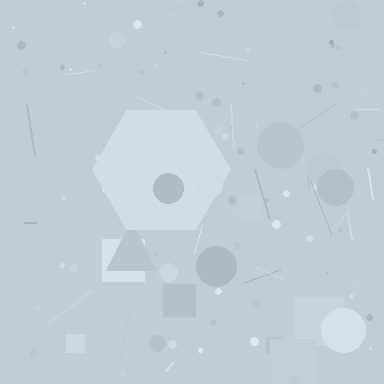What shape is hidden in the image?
A hexagon is hidden in the image.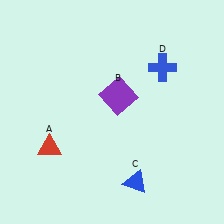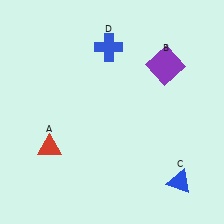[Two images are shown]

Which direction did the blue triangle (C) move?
The blue triangle (C) moved right.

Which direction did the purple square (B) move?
The purple square (B) moved right.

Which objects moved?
The objects that moved are: the purple square (B), the blue triangle (C), the blue cross (D).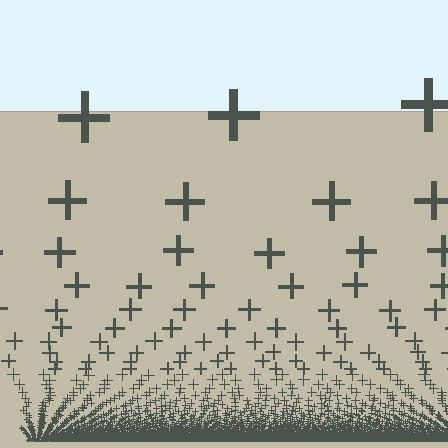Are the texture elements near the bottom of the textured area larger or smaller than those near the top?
Smaller. The gradient is inverted — elements near the bottom are smaller and denser.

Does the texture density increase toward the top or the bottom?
Density increases toward the bottom.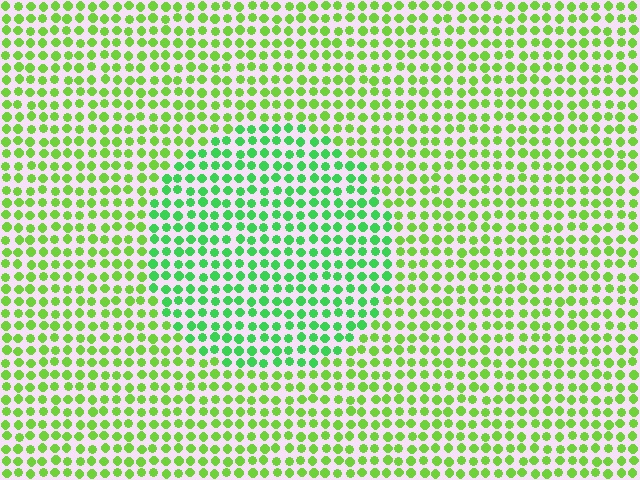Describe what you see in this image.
The image is filled with small lime elements in a uniform arrangement. A circle-shaped region is visible where the elements are tinted to a slightly different hue, forming a subtle color boundary.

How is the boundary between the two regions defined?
The boundary is defined purely by a slight shift in hue (about 31 degrees). Spacing, size, and orientation are identical on both sides.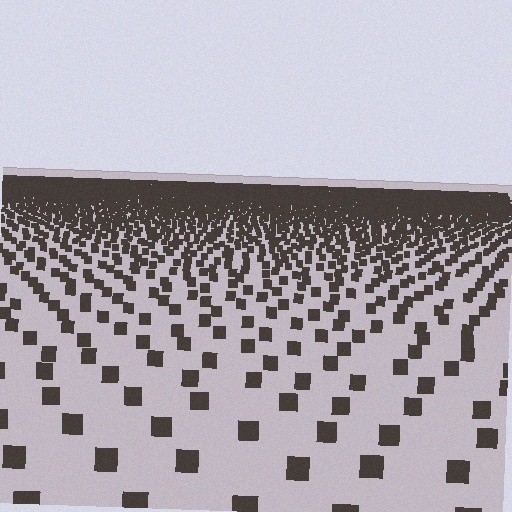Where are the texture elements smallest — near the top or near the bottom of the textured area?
Near the top.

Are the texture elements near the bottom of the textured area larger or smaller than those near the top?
Larger. Near the bottom, elements are closer to the viewer and appear at a bigger on-screen size.